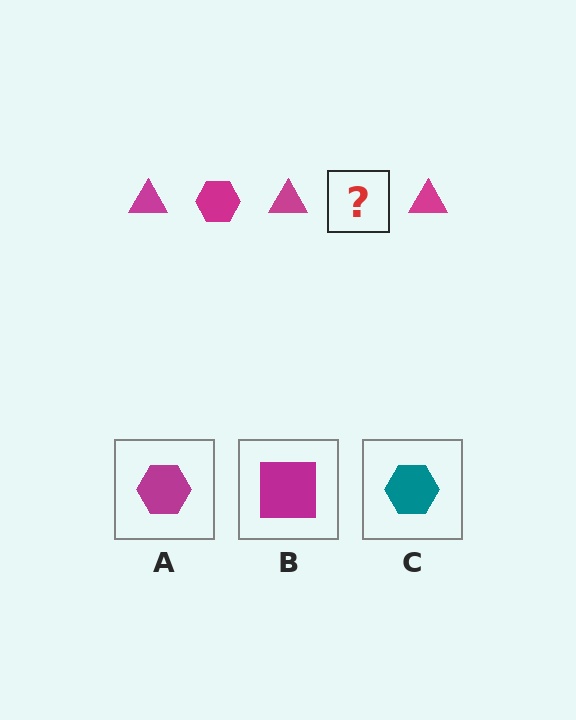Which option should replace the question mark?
Option A.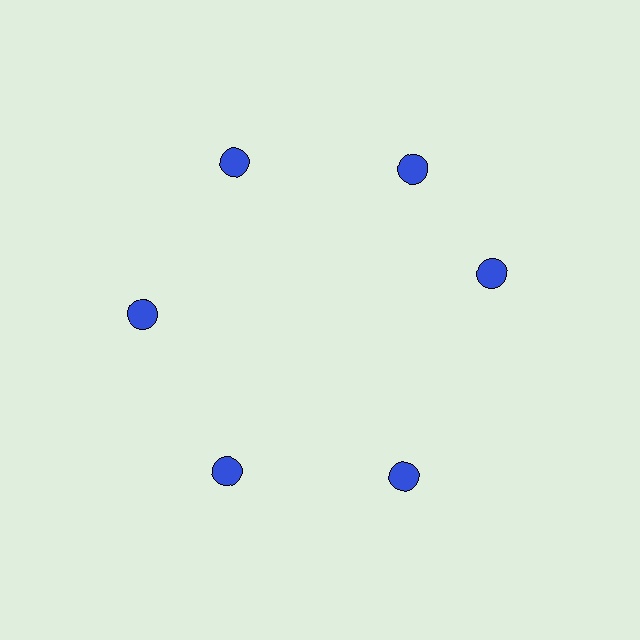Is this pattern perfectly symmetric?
No. The 6 blue circles are arranged in a ring, but one element near the 3 o'clock position is rotated out of alignment along the ring, breaking the 6-fold rotational symmetry.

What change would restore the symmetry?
The symmetry would be restored by rotating it back into even spacing with its neighbors so that all 6 circles sit at equal angles and equal distance from the center.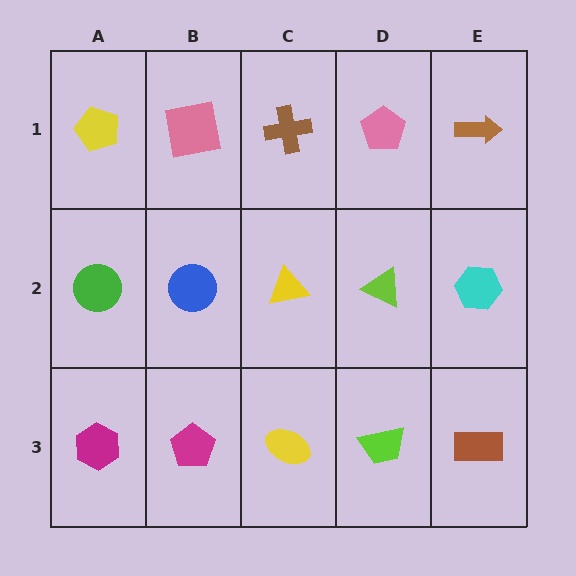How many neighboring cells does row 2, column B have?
4.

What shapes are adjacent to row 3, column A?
A green circle (row 2, column A), a magenta pentagon (row 3, column B).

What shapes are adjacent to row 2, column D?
A pink pentagon (row 1, column D), a lime trapezoid (row 3, column D), a yellow triangle (row 2, column C), a cyan hexagon (row 2, column E).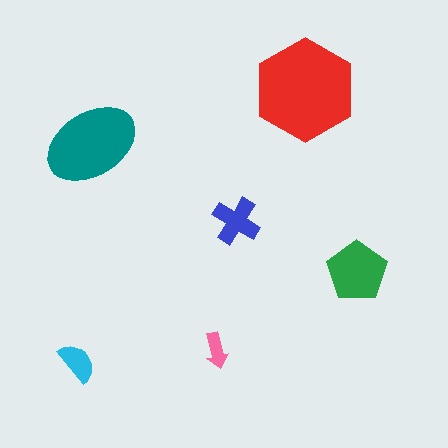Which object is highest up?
The red hexagon is topmost.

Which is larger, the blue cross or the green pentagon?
The green pentagon.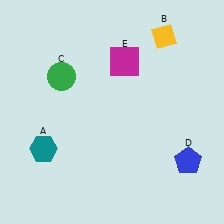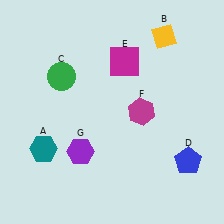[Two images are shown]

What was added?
A magenta hexagon (F), a purple hexagon (G) were added in Image 2.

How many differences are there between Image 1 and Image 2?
There are 2 differences between the two images.